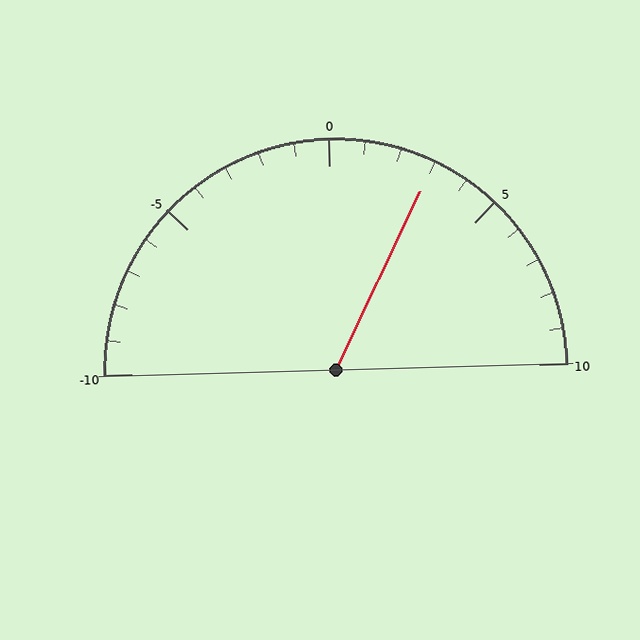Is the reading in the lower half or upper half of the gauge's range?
The reading is in the upper half of the range (-10 to 10).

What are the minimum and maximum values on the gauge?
The gauge ranges from -10 to 10.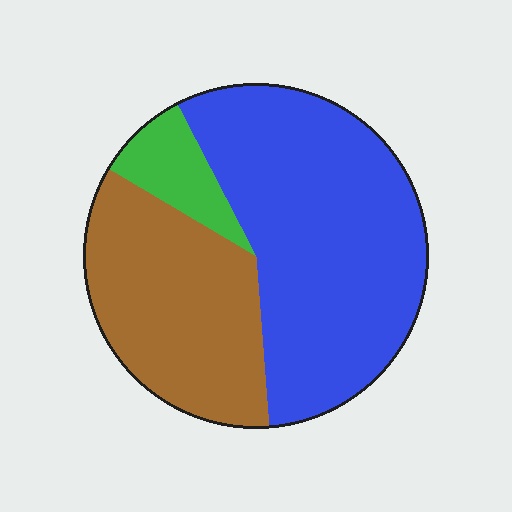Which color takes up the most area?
Blue, at roughly 55%.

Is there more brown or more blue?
Blue.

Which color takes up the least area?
Green, at roughly 10%.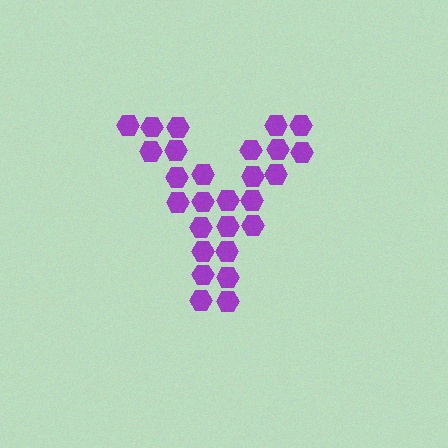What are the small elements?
The small elements are hexagons.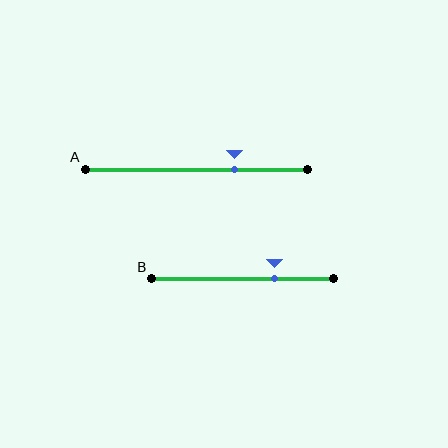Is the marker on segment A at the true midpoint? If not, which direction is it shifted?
No, the marker on segment A is shifted to the right by about 17% of the segment length.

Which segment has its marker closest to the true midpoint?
Segment A has its marker closest to the true midpoint.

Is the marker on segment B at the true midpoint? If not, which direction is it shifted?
No, the marker on segment B is shifted to the right by about 18% of the segment length.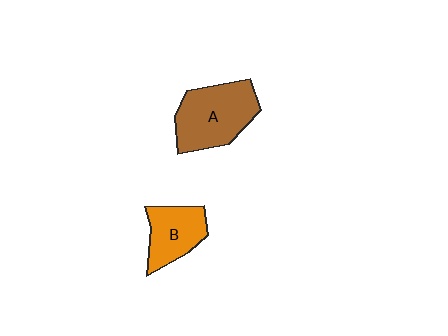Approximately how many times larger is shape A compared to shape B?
Approximately 1.5 times.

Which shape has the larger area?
Shape A (brown).